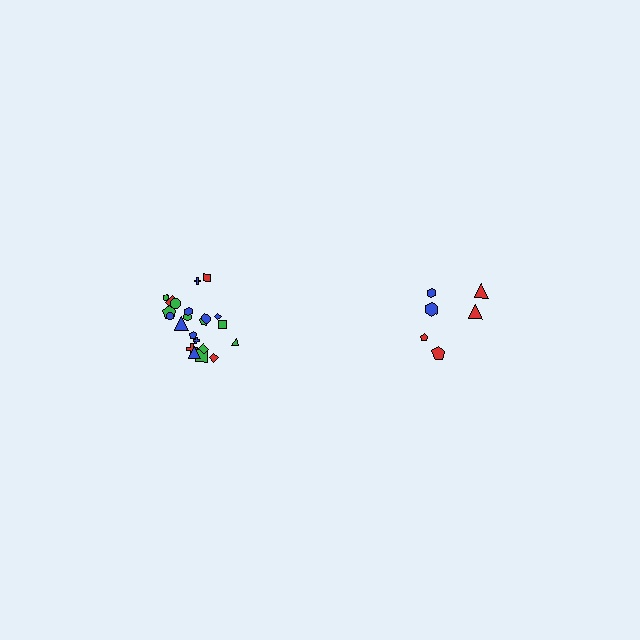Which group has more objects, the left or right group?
The left group.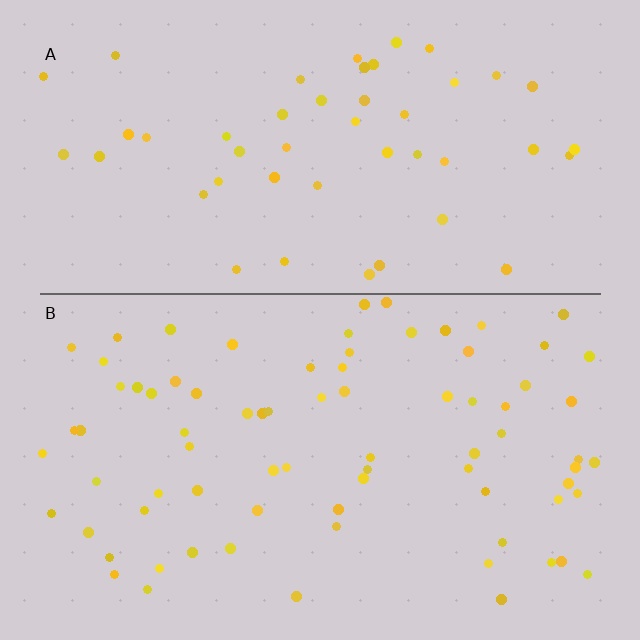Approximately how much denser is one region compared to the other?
Approximately 1.6× — region B over region A.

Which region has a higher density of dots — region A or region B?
B (the bottom).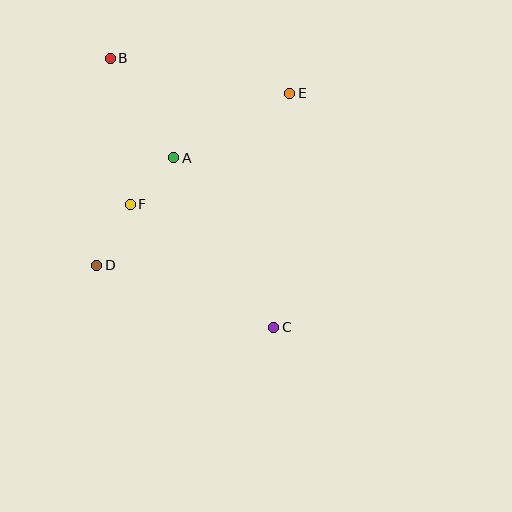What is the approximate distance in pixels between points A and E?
The distance between A and E is approximately 133 pixels.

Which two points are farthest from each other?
Points B and C are farthest from each other.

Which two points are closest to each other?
Points A and F are closest to each other.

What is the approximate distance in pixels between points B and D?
The distance between B and D is approximately 207 pixels.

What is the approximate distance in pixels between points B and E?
The distance between B and E is approximately 183 pixels.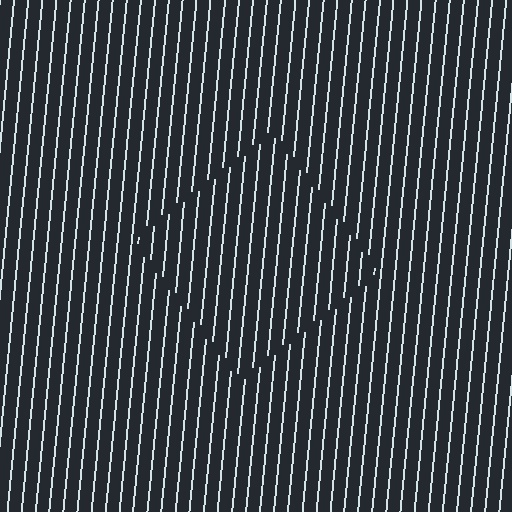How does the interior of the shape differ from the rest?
The interior of the shape contains the same grating, shifted by half a period — the contour is defined by the phase discontinuity where line-ends from the inner and outer gratings abut.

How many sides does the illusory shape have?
4 sides — the line-ends trace a square.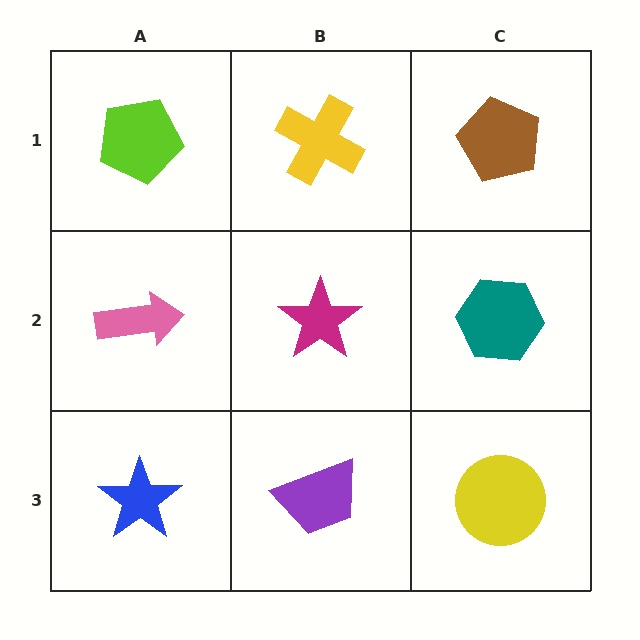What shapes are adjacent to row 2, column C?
A brown pentagon (row 1, column C), a yellow circle (row 3, column C), a magenta star (row 2, column B).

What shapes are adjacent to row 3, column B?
A magenta star (row 2, column B), a blue star (row 3, column A), a yellow circle (row 3, column C).